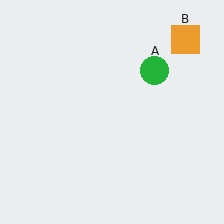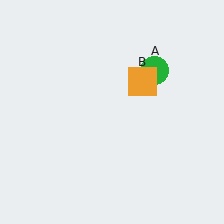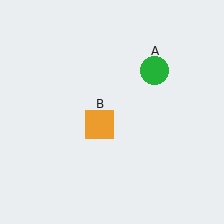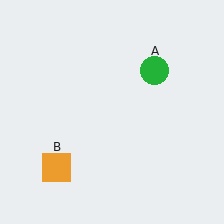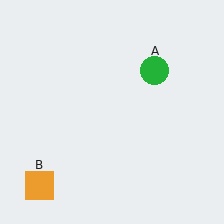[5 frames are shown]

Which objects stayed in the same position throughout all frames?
Green circle (object A) remained stationary.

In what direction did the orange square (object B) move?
The orange square (object B) moved down and to the left.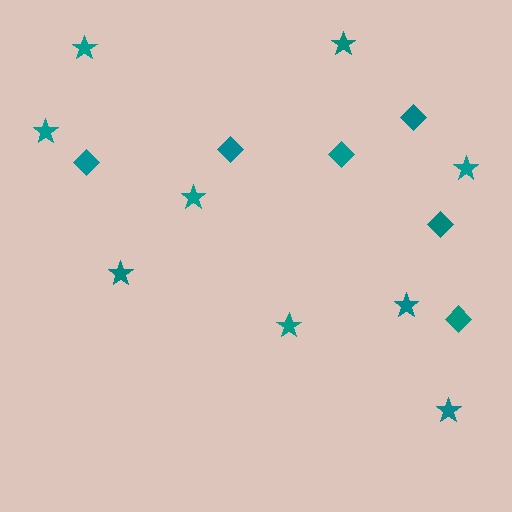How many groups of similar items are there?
There are 2 groups: one group of stars (9) and one group of diamonds (6).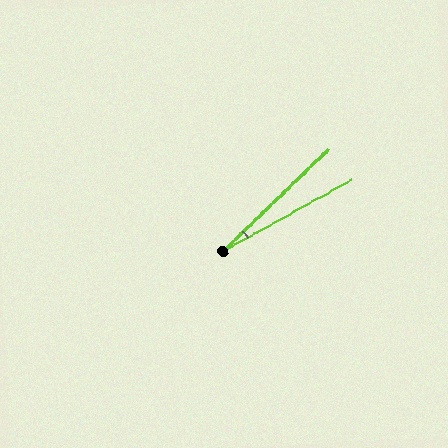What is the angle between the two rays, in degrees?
Approximately 15 degrees.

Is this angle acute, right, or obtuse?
It is acute.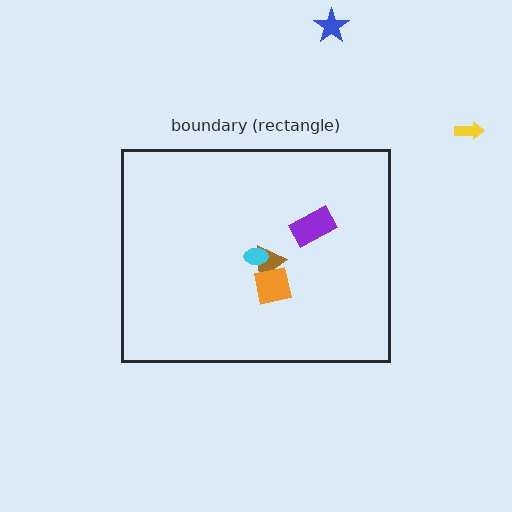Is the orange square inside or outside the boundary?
Inside.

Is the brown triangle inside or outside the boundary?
Inside.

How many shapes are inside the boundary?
4 inside, 2 outside.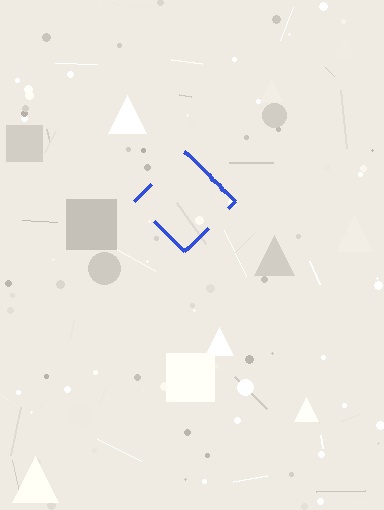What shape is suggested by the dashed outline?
The dashed outline suggests a diamond.